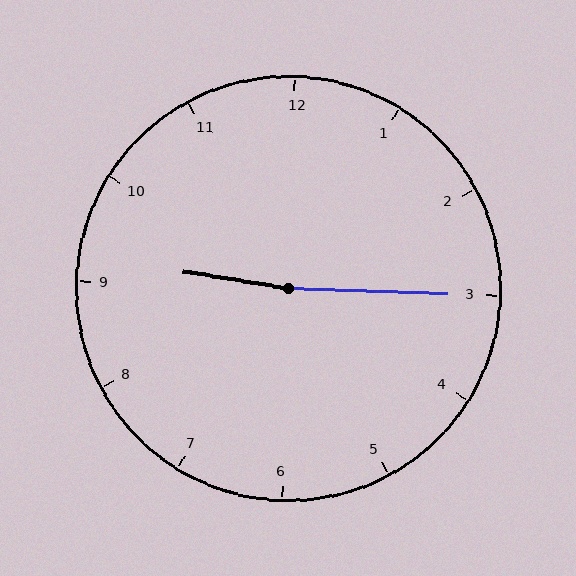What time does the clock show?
9:15.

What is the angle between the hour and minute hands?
Approximately 172 degrees.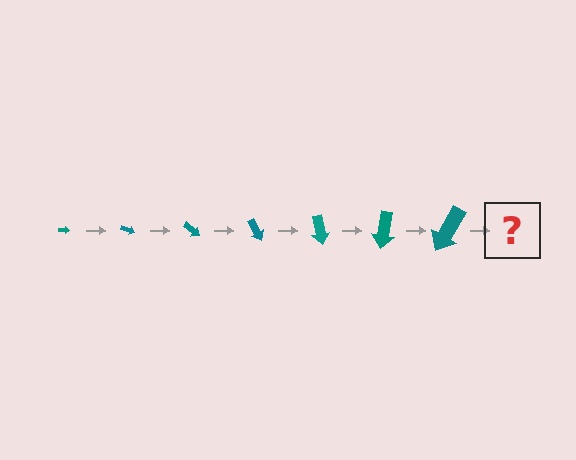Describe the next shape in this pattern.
It should be an arrow, larger than the previous one and rotated 140 degrees from the start.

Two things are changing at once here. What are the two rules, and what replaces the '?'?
The two rules are that the arrow grows larger each step and it rotates 20 degrees each step. The '?' should be an arrow, larger than the previous one and rotated 140 degrees from the start.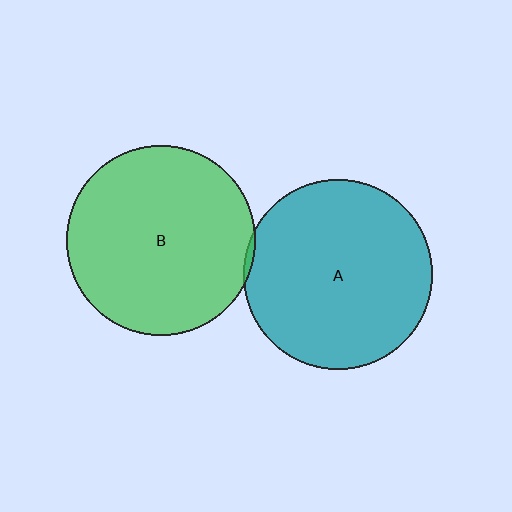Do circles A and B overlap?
Yes.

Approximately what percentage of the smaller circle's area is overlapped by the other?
Approximately 5%.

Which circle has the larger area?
Circle B (green).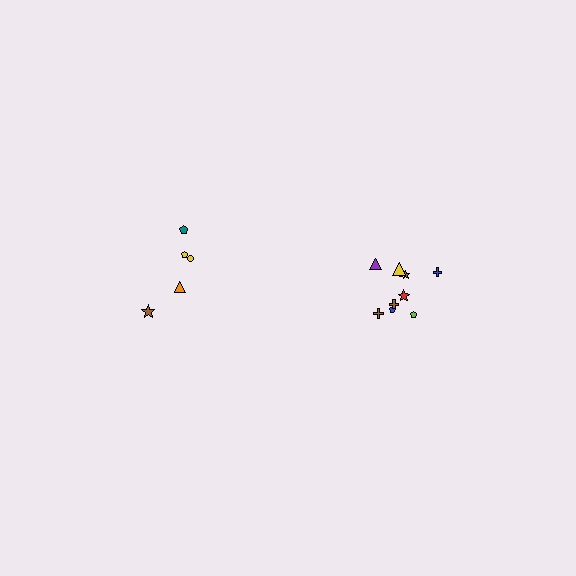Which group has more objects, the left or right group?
The right group.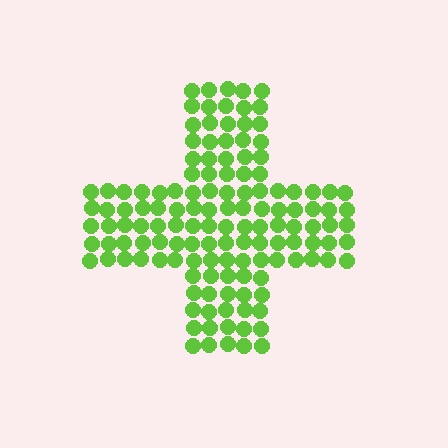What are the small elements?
The small elements are circles.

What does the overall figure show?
The overall figure shows a cross.